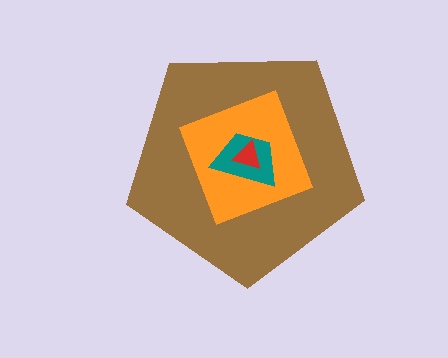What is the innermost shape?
The red triangle.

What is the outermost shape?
The brown pentagon.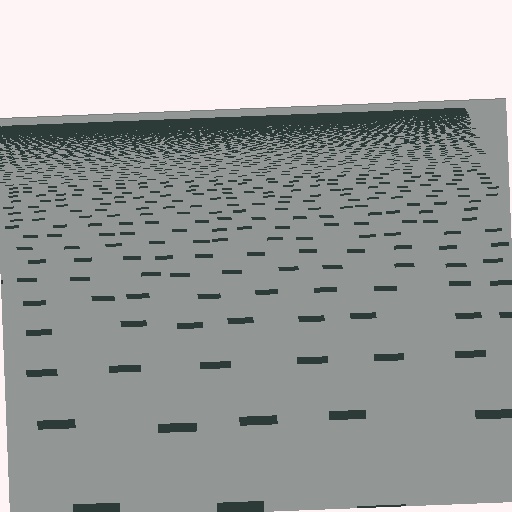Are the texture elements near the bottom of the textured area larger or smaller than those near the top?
Larger. Near the bottom, elements are closer to the viewer and appear at a bigger on-screen size.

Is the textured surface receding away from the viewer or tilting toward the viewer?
The surface is receding away from the viewer. Texture elements get smaller and denser toward the top.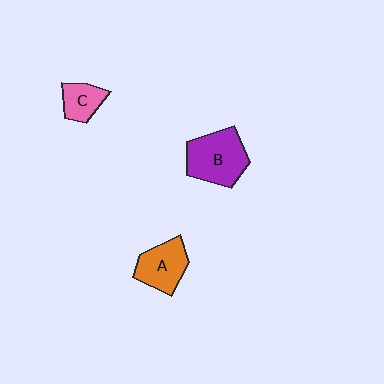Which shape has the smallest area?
Shape C (pink).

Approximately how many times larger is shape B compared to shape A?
Approximately 1.3 times.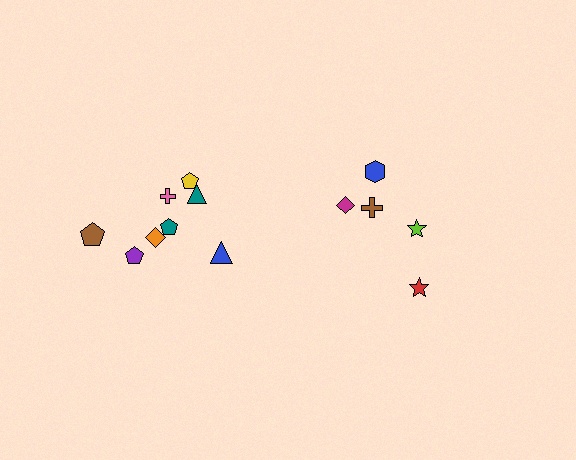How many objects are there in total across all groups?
There are 13 objects.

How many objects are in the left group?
There are 8 objects.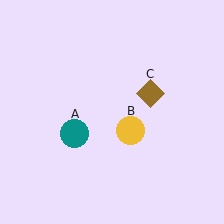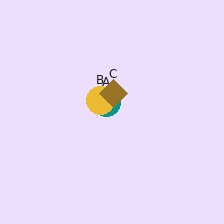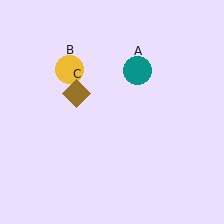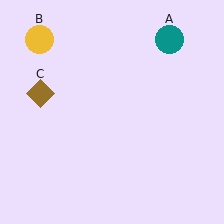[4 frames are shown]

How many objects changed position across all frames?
3 objects changed position: teal circle (object A), yellow circle (object B), brown diamond (object C).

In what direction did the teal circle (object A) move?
The teal circle (object A) moved up and to the right.